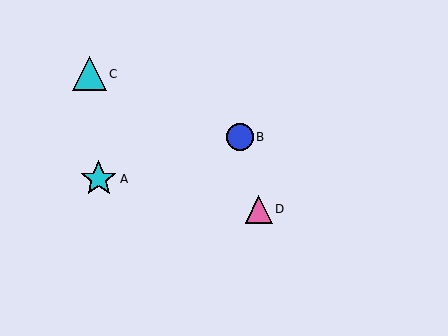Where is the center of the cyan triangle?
The center of the cyan triangle is at (89, 74).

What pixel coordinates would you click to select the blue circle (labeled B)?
Click at (240, 137) to select the blue circle B.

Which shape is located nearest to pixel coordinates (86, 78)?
The cyan triangle (labeled C) at (89, 74) is nearest to that location.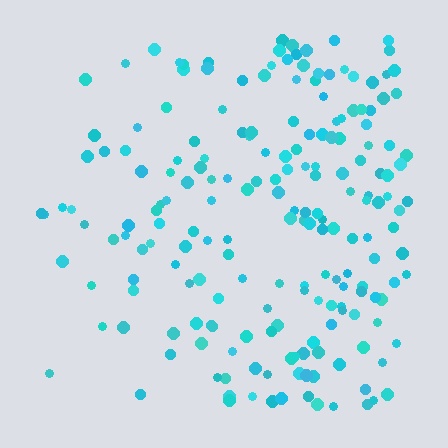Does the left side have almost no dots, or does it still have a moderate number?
Still a moderate number, just noticeably fewer than the right.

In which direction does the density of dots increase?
From left to right, with the right side densest.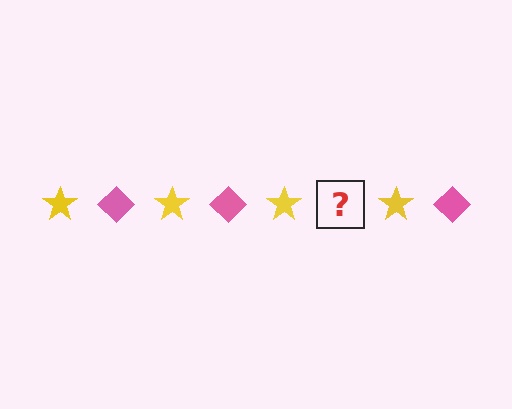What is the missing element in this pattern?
The missing element is a pink diamond.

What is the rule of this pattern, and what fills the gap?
The rule is that the pattern alternates between yellow star and pink diamond. The gap should be filled with a pink diamond.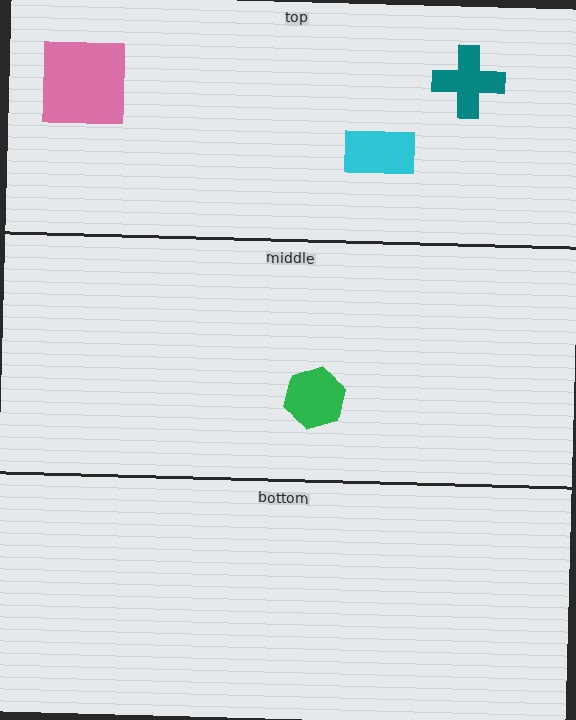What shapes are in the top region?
The pink square, the cyan rectangle, the teal cross.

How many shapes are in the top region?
3.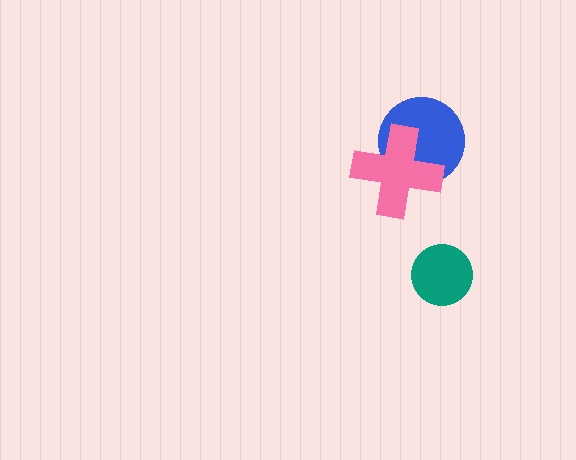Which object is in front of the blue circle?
The pink cross is in front of the blue circle.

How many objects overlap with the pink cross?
1 object overlaps with the pink cross.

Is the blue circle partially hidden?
Yes, it is partially covered by another shape.